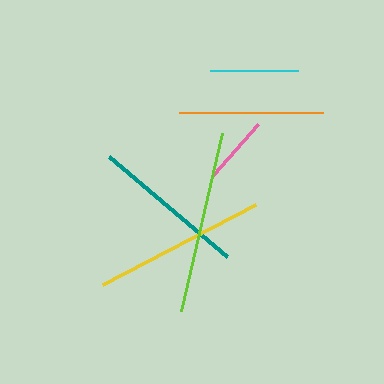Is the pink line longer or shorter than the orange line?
The orange line is longer than the pink line.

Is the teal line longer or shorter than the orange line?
The teal line is longer than the orange line.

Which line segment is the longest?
The lime line is the longest at approximately 182 pixels.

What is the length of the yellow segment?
The yellow segment is approximately 173 pixels long.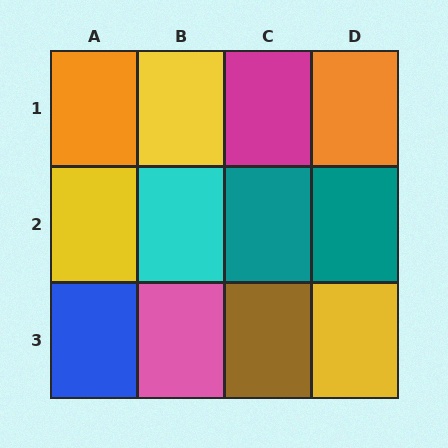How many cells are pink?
1 cell is pink.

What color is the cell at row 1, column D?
Orange.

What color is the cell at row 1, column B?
Yellow.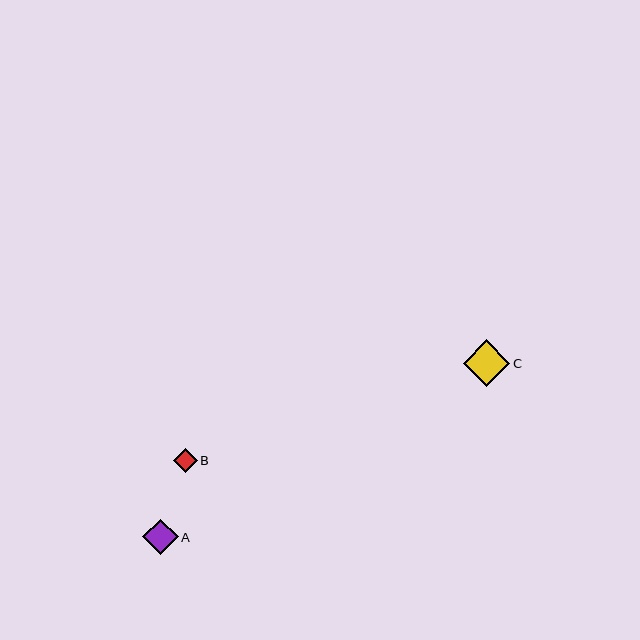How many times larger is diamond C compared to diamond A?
Diamond C is approximately 1.3 times the size of diamond A.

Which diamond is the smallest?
Diamond B is the smallest with a size of approximately 24 pixels.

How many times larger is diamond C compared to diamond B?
Diamond C is approximately 2.0 times the size of diamond B.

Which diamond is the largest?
Diamond C is the largest with a size of approximately 46 pixels.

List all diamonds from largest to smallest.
From largest to smallest: C, A, B.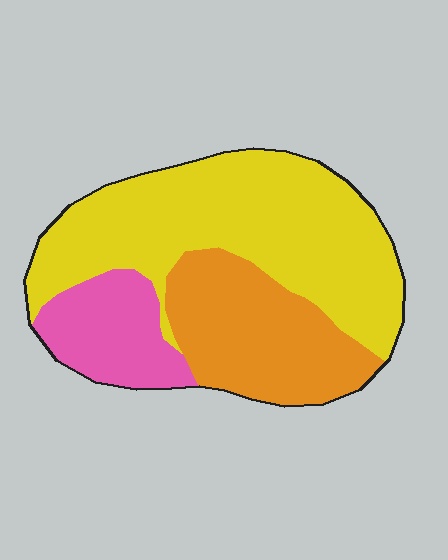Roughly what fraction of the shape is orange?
Orange takes up about one quarter (1/4) of the shape.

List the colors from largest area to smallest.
From largest to smallest: yellow, orange, pink.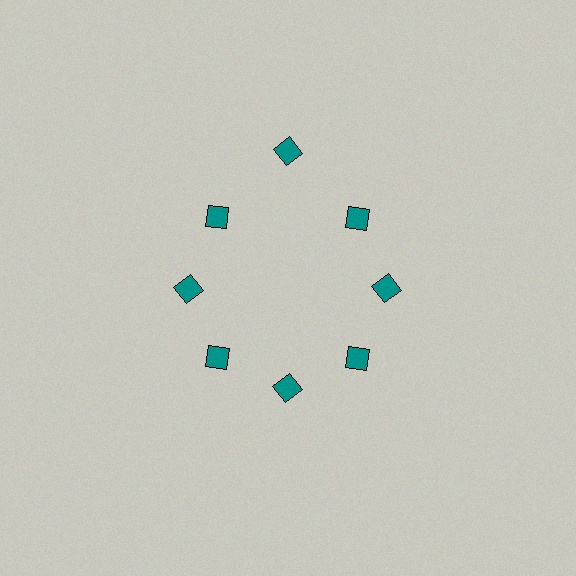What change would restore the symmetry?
The symmetry would be restored by moving it inward, back onto the ring so that all 8 diamonds sit at equal angles and equal distance from the center.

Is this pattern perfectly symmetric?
No. The 8 teal diamonds are arranged in a ring, but one element near the 12 o'clock position is pushed outward from the center, breaking the 8-fold rotational symmetry.